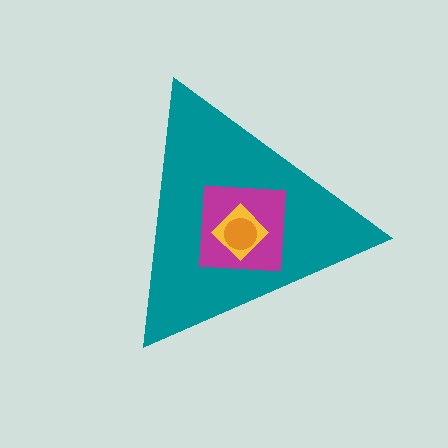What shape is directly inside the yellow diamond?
The orange circle.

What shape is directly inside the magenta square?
The yellow diamond.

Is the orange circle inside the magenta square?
Yes.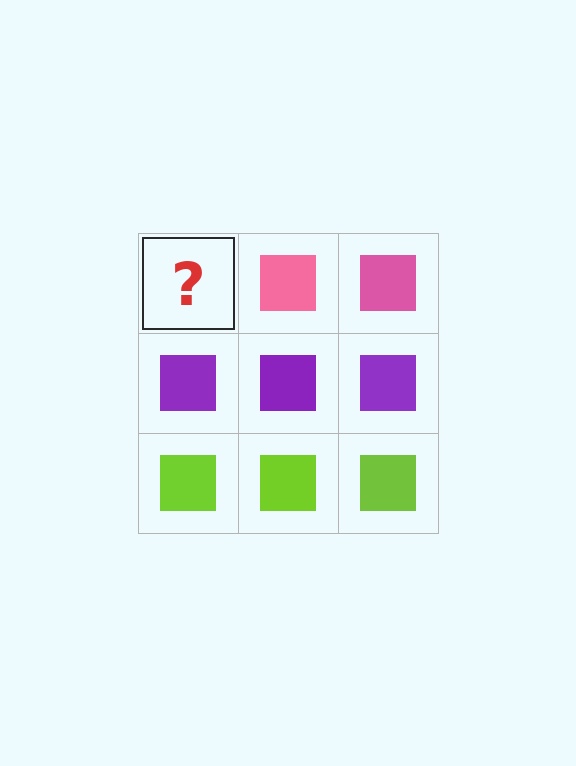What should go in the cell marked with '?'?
The missing cell should contain a pink square.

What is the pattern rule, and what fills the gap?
The rule is that each row has a consistent color. The gap should be filled with a pink square.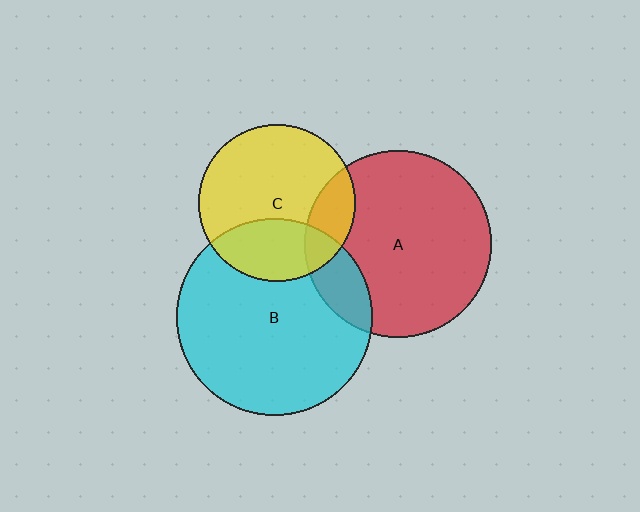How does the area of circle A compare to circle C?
Approximately 1.4 times.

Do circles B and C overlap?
Yes.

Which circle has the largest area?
Circle B (cyan).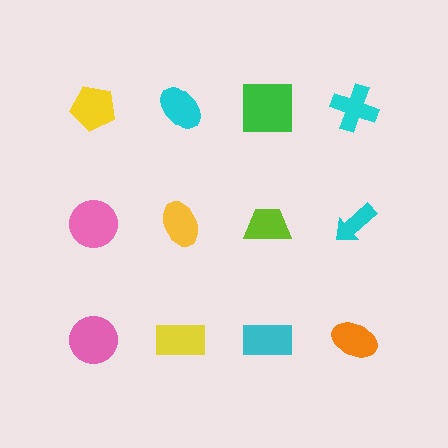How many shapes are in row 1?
4 shapes.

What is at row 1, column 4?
A cyan cross.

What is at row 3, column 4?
An orange ellipse.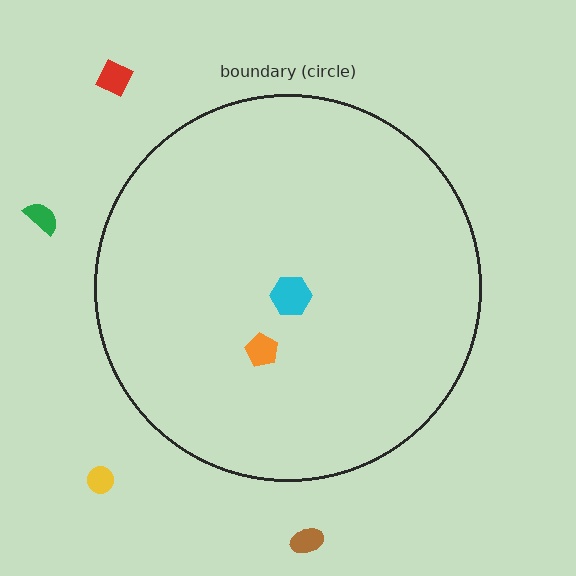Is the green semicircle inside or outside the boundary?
Outside.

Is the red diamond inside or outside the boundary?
Outside.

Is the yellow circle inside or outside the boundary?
Outside.